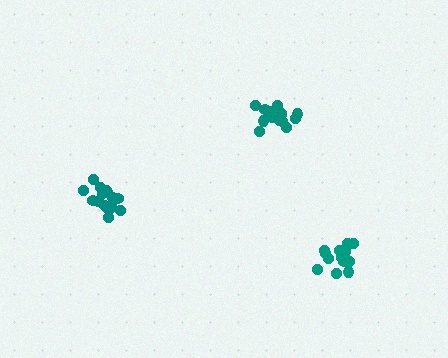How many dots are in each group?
Group 1: 16 dots, Group 2: 20 dots, Group 3: 16 dots (52 total).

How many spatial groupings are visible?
There are 3 spatial groupings.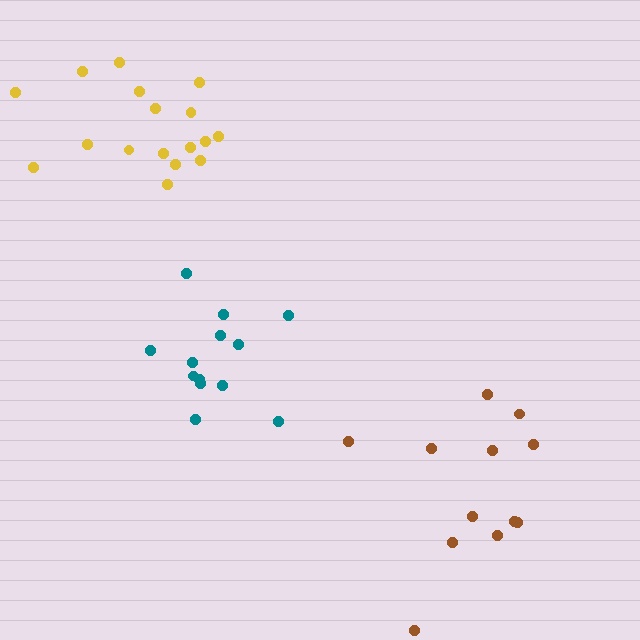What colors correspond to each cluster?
The clusters are colored: teal, brown, yellow.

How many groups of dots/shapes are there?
There are 3 groups.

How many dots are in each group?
Group 1: 13 dots, Group 2: 12 dots, Group 3: 17 dots (42 total).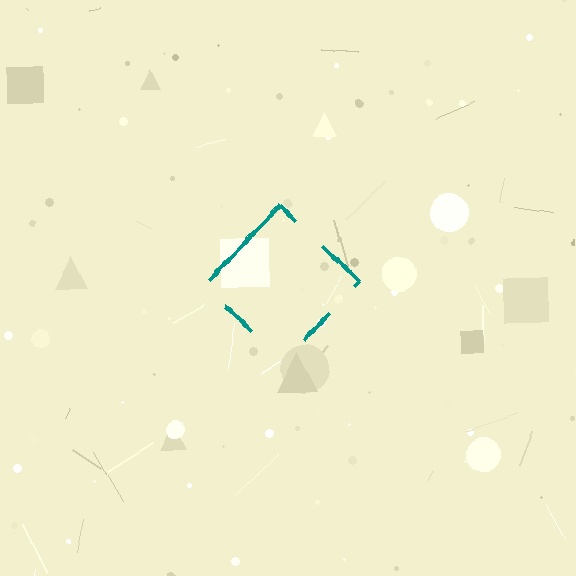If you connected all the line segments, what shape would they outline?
They would outline a diamond.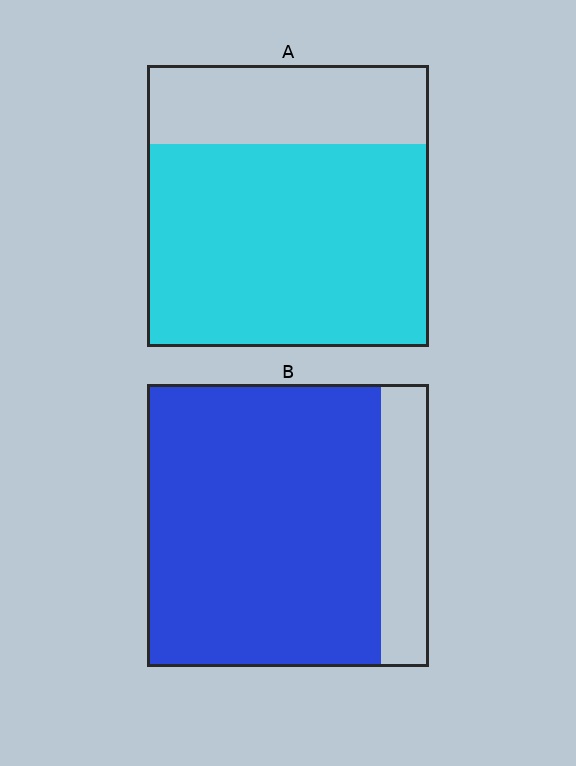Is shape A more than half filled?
Yes.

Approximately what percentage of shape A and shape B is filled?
A is approximately 70% and B is approximately 85%.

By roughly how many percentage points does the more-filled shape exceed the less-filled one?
By roughly 10 percentage points (B over A).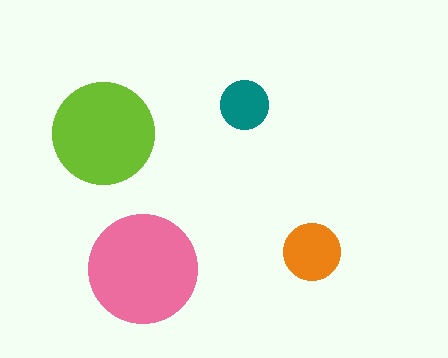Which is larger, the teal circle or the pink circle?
The pink one.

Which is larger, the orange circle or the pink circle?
The pink one.